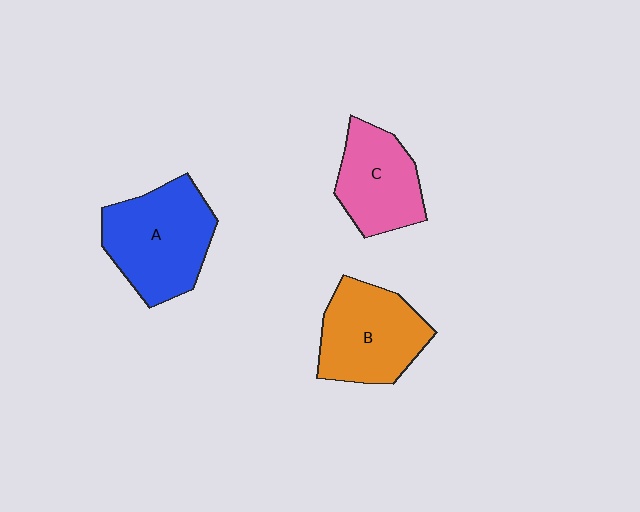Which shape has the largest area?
Shape A (blue).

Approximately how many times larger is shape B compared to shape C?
Approximately 1.2 times.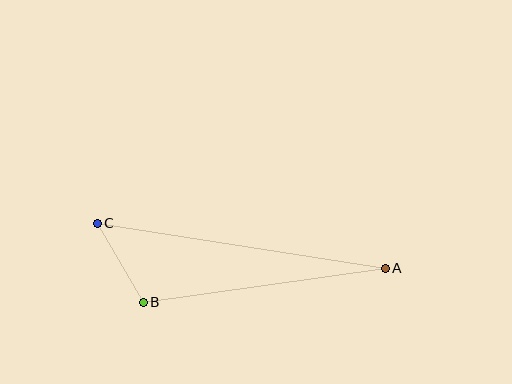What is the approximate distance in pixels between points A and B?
The distance between A and B is approximately 244 pixels.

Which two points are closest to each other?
Points B and C are closest to each other.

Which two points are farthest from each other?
Points A and C are farthest from each other.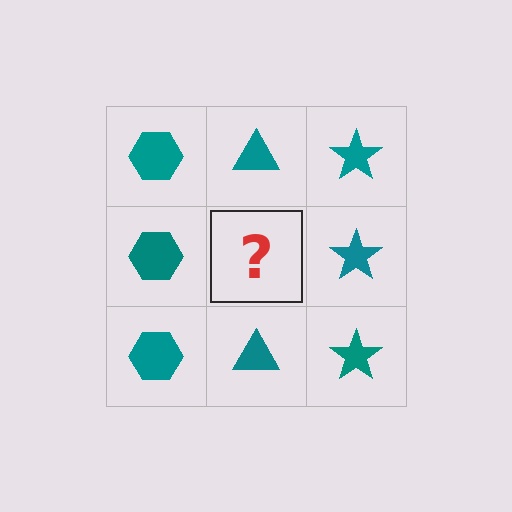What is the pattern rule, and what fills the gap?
The rule is that each column has a consistent shape. The gap should be filled with a teal triangle.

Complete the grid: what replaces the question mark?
The question mark should be replaced with a teal triangle.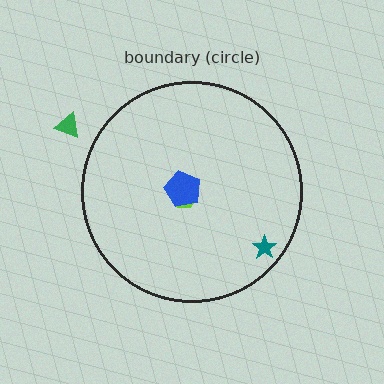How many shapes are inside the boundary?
3 inside, 1 outside.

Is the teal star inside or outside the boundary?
Inside.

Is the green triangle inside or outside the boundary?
Outside.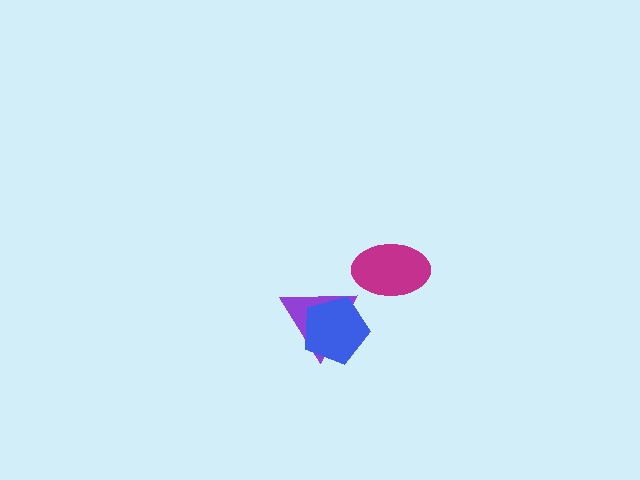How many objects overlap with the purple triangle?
1 object overlaps with the purple triangle.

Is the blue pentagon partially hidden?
No, no other shape covers it.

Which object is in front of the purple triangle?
The blue pentagon is in front of the purple triangle.